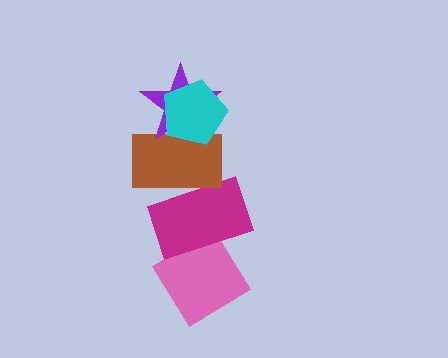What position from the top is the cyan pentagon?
The cyan pentagon is 1st from the top.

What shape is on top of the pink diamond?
The magenta rectangle is on top of the pink diamond.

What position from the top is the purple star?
The purple star is 2nd from the top.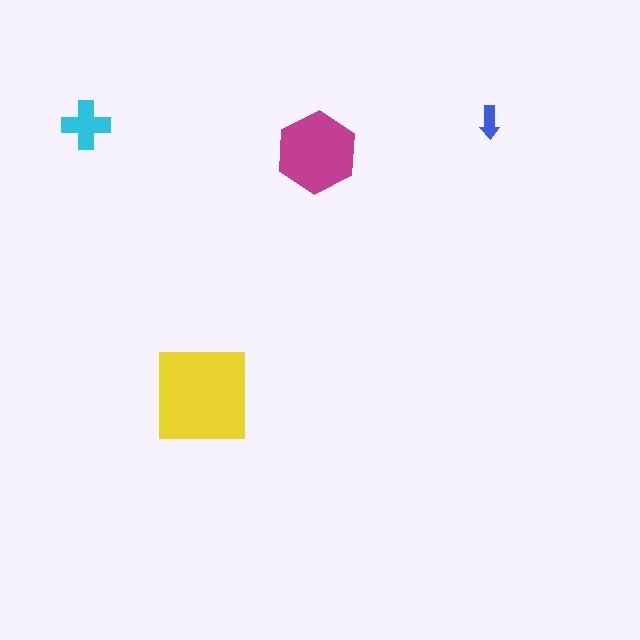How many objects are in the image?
There are 4 objects in the image.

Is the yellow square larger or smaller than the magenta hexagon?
Larger.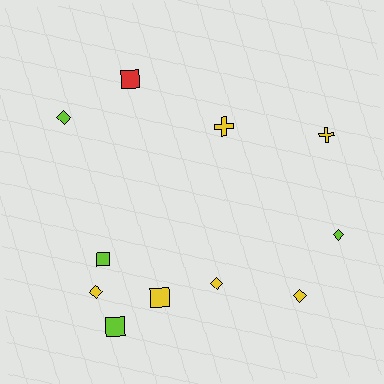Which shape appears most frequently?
Diamond, with 5 objects.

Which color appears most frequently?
Yellow, with 6 objects.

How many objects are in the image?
There are 11 objects.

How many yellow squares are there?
There is 1 yellow square.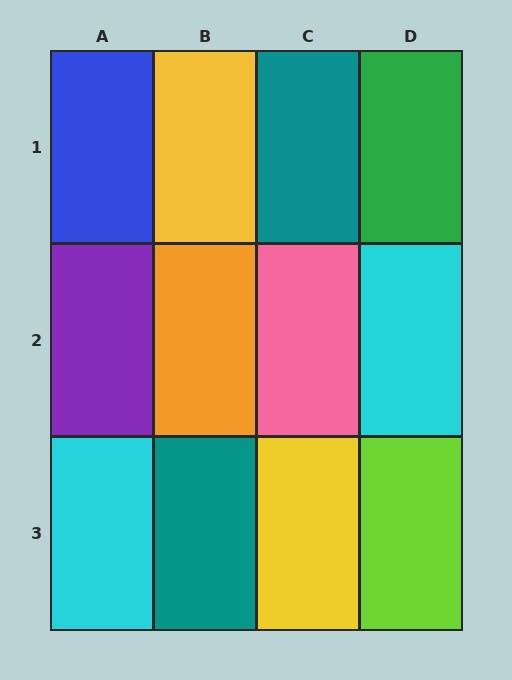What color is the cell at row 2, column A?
Purple.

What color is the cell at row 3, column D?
Lime.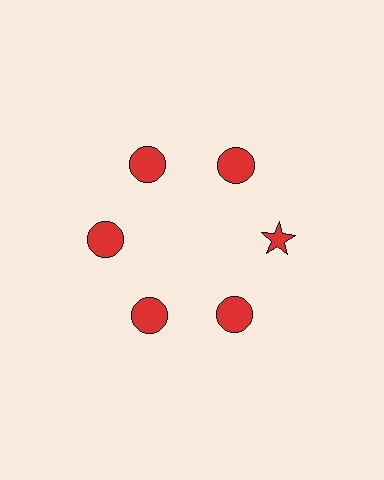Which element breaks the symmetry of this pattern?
The red star at roughly the 3 o'clock position breaks the symmetry. All other shapes are red circles.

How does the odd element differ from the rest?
It has a different shape: star instead of circle.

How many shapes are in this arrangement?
There are 6 shapes arranged in a ring pattern.